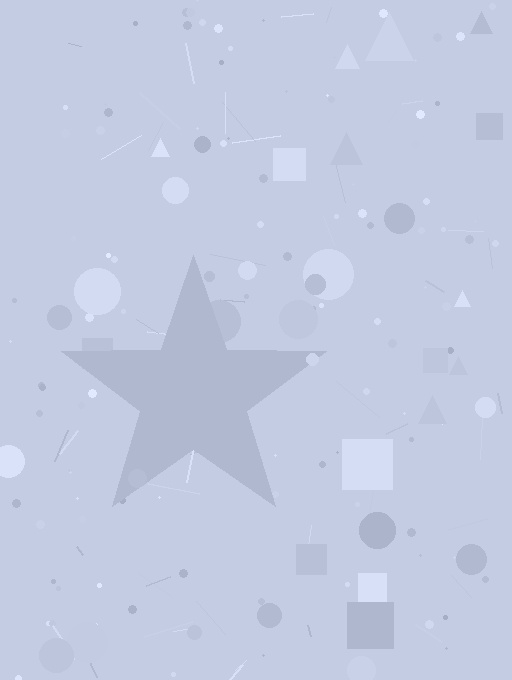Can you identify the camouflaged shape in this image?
The camouflaged shape is a star.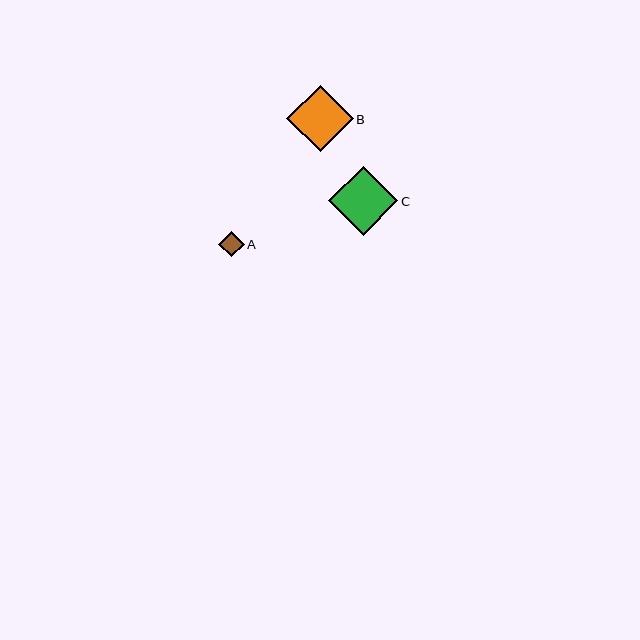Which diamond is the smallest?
Diamond A is the smallest with a size of approximately 25 pixels.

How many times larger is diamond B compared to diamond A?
Diamond B is approximately 2.6 times the size of diamond A.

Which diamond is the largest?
Diamond C is the largest with a size of approximately 69 pixels.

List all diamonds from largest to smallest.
From largest to smallest: C, B, A.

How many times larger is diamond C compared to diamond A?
Diamond C is approximately 2.7 times the size of diamond A.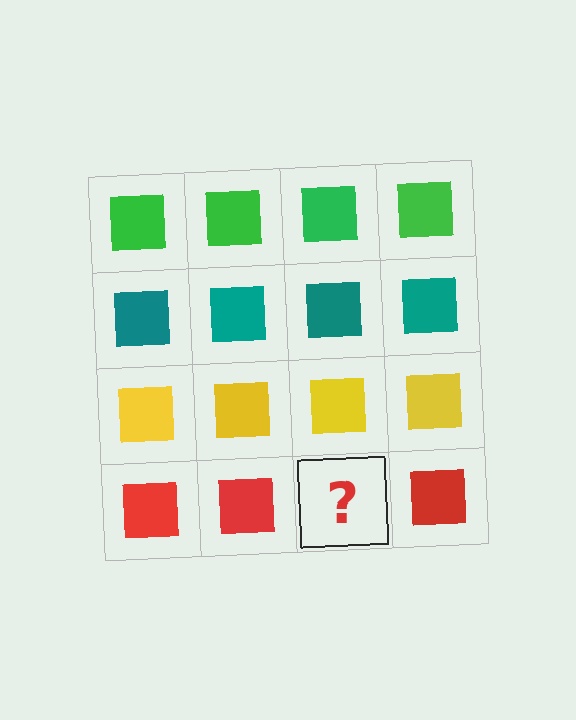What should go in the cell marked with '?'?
The missing cell should contain a red square.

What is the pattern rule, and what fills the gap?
The rule is that each row has a consistent color. The gap should be filled with a red square.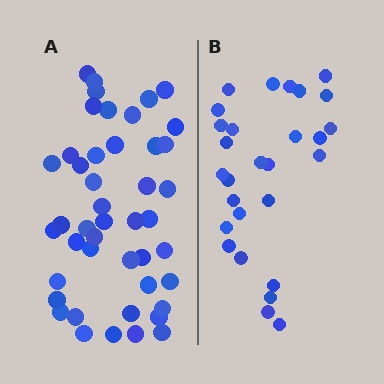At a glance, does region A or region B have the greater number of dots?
Region A (the left region) has more dots.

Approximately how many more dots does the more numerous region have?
Region A has approximately 15 more dots than region B.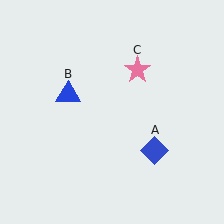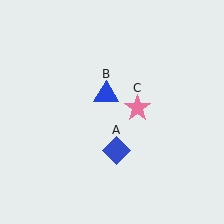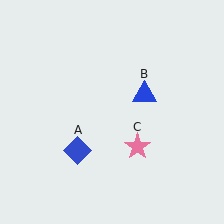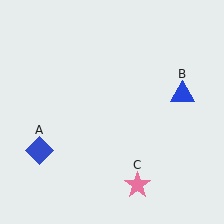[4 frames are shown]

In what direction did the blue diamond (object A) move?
The blue diamond (object A) moved left.